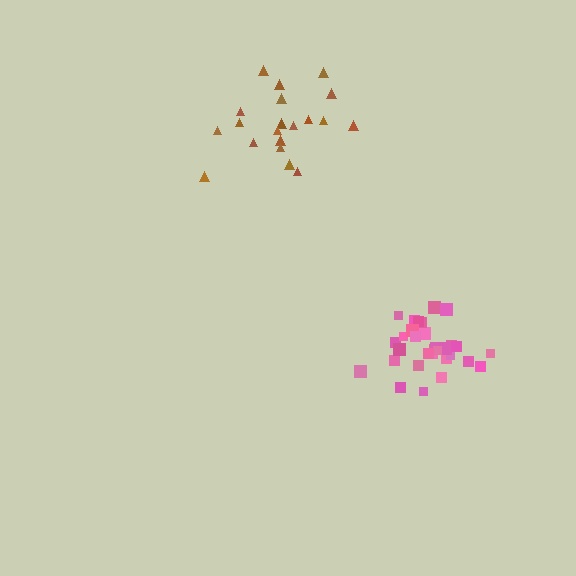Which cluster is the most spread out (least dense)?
Brown.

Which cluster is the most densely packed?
Pink.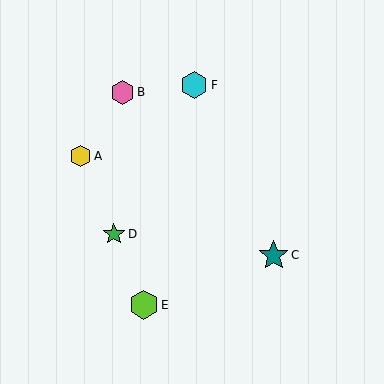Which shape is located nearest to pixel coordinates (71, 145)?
The yellow hexagon (labeled A) at (81, 156) is nearest to that location.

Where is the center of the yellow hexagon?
The center of the yellow hexagon is at (81, 156).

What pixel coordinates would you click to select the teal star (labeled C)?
Click at (274, 255) to select the teal star C.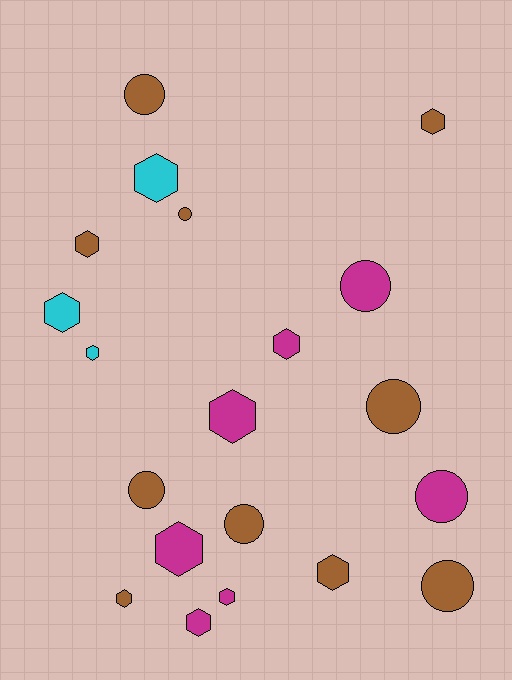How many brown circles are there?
There are 6 brown circles.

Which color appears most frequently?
Brown, with 10 objects.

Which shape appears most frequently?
Hexagon, with 12 objects.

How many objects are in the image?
There are 20 objects.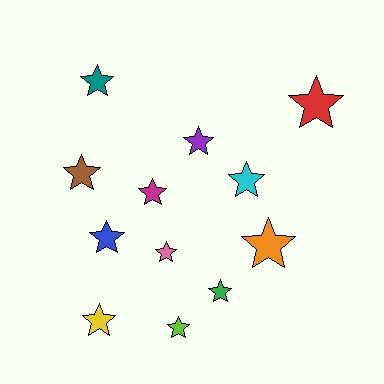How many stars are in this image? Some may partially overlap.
There are 12 stars.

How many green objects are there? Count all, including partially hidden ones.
There is 1 green object.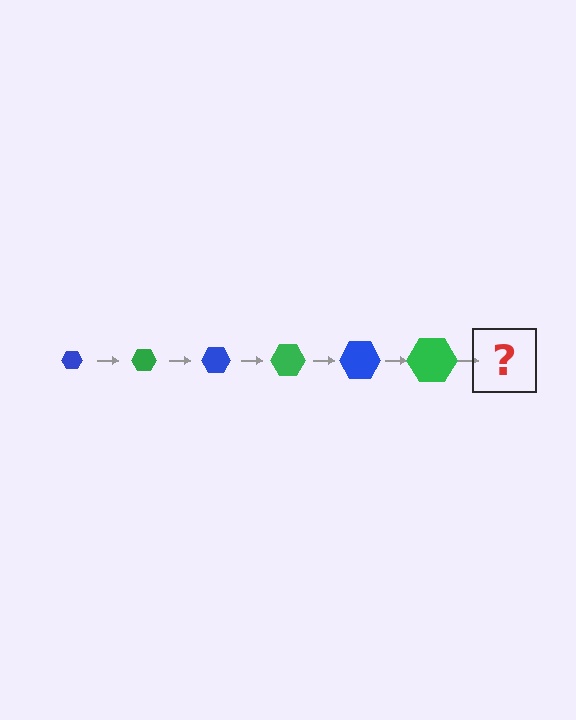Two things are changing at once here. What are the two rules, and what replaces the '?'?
The two rules are that the hexagon grows larger each step and the color cycles through blue and green. The '?' should be a blue hexagon, larger than the previous one.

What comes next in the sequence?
The next element should be a blue hexagon, larger than the previous one.